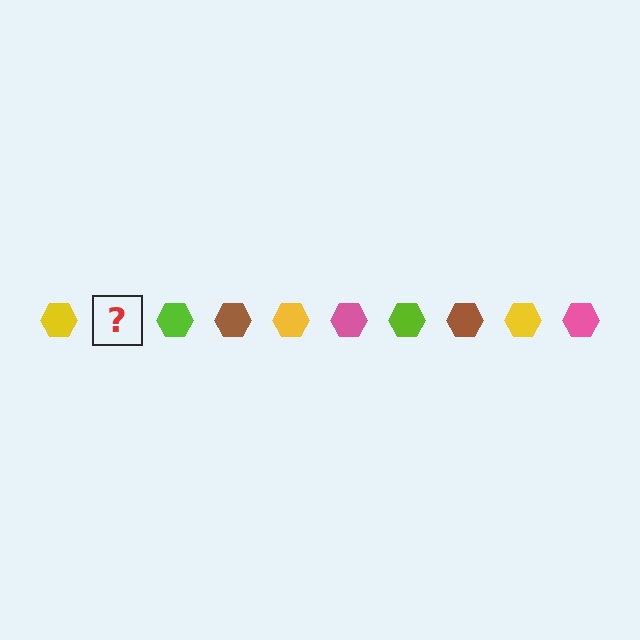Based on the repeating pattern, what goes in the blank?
The blank should be a pink hexagon.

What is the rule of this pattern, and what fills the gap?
The rule is that the pattern cycles through yellow, pink, lime, brown hexagons. The gap should be filled with a pink hexagon.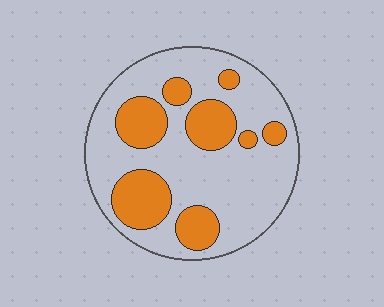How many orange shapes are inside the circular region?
8.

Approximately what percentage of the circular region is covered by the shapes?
Approximately 30%.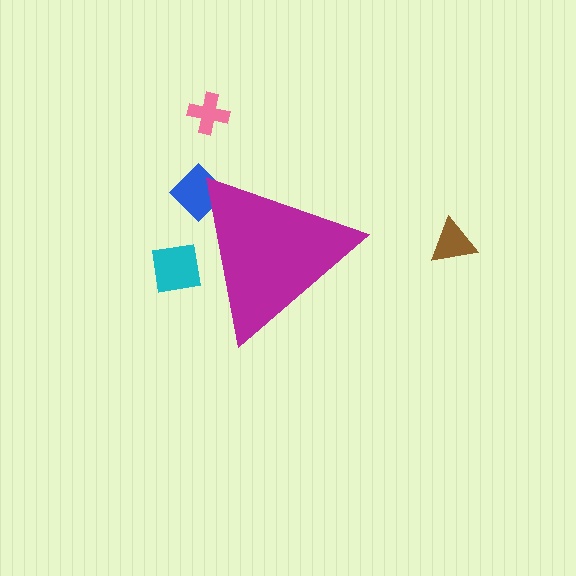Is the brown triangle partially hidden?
No, the brown triangle is fully visible.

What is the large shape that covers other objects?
A magenta triangle.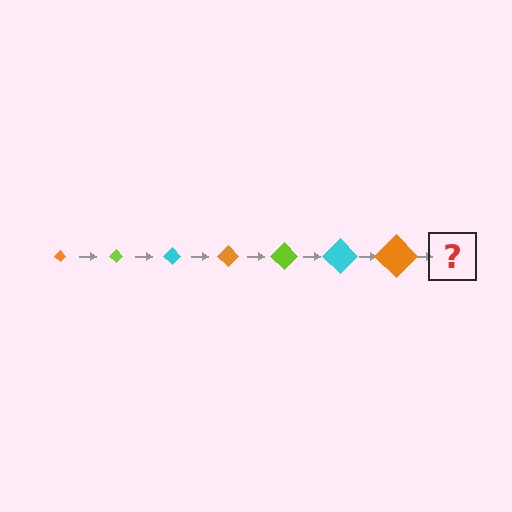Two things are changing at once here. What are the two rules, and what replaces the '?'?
The two rules are that the diamond grows larger each step and the color cycles through orange, lime, and cyan. The '?' should be a lime diamond, larger than the previous one.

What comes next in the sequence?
The next element should be a lime diamond, larger than the previous one.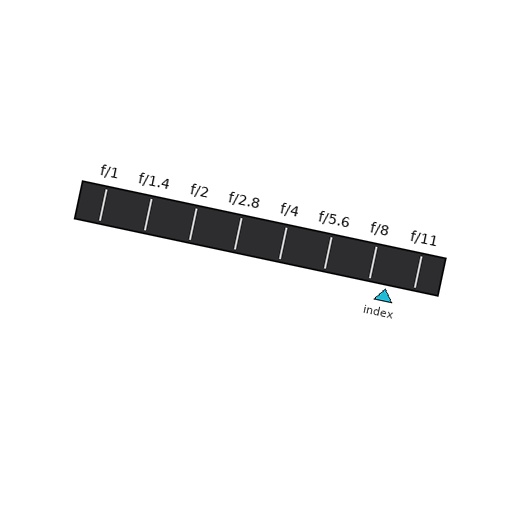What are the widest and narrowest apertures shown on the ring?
The widest aperture shown is f/1 and the narrowest is f/11.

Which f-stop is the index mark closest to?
The index mark is closest to f/8.